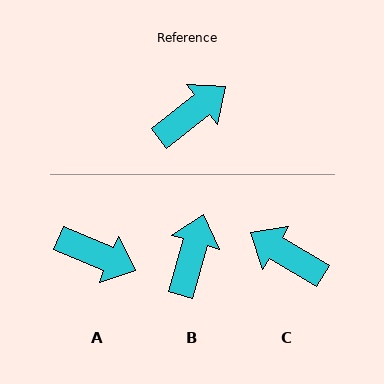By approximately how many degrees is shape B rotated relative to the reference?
Approximately 36 degrees counter-clockwise.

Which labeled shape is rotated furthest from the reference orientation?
C, about 111 degrees away.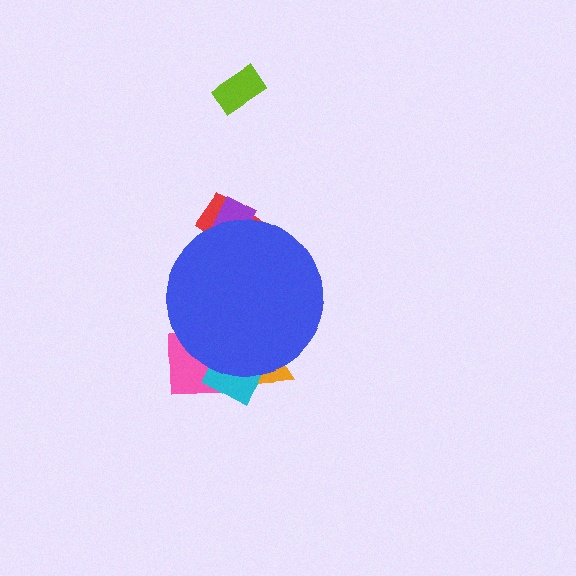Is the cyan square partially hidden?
Yes, the cyan square is partially hidden behind the blue circle.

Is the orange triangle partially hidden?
Yes, the orange triangle is partially hidden behind the blue circle.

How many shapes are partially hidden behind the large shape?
5 shapes are partially hidden.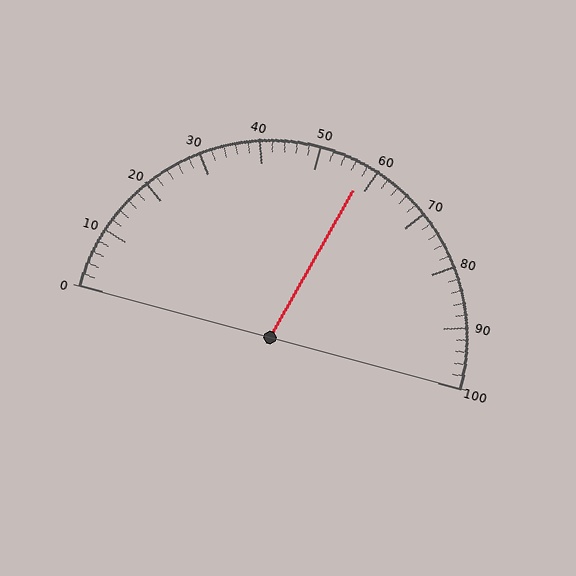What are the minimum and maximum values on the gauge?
The gauge ranges from 0 to 100.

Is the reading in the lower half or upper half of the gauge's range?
The reading is in the upper half of the range (0 to 100).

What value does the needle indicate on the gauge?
The needle indicates approximately 58.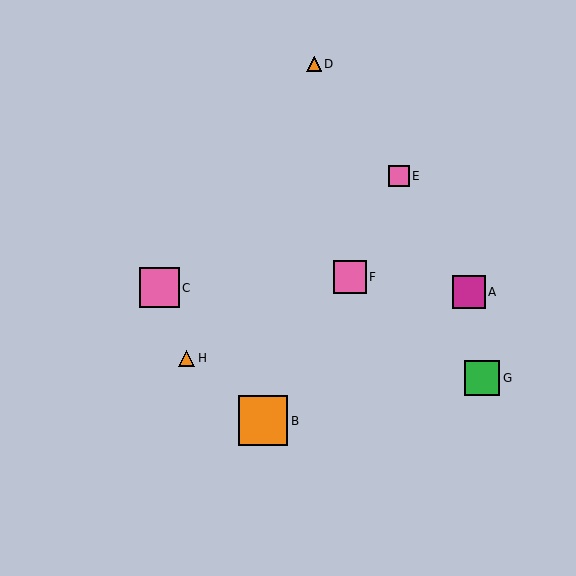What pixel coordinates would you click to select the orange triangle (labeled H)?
Click at (187, 358) to select the orange triangle H.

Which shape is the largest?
The orange square (labeled B) is the largest.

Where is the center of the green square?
The center of the green square is at (482, 378).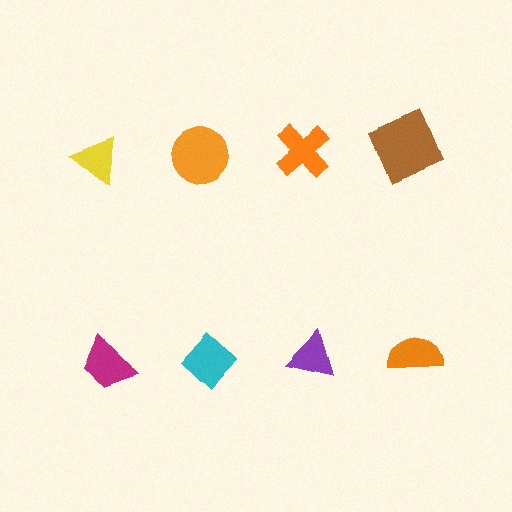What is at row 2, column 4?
An orange semicircle.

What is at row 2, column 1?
A magenta trapezoid.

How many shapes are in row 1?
4 shapes.